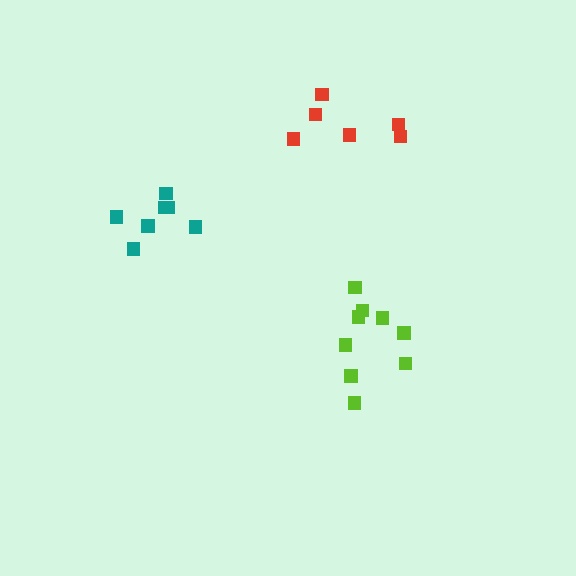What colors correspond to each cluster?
The clusters are colored: red, lime, teal.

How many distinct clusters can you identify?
There are 3 distinct clusters.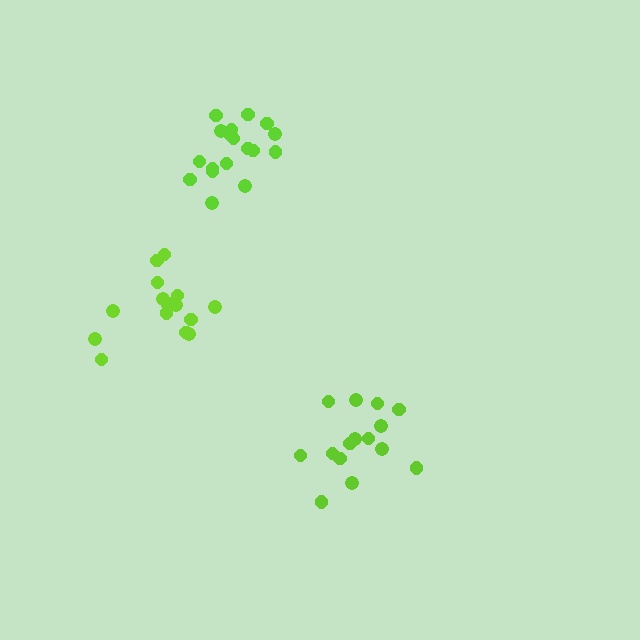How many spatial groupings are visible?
There are 3 spatial groupings.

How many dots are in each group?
Group 1: 18 dots, Group 2: 15 dots, Group 3: 15 dots (48 total).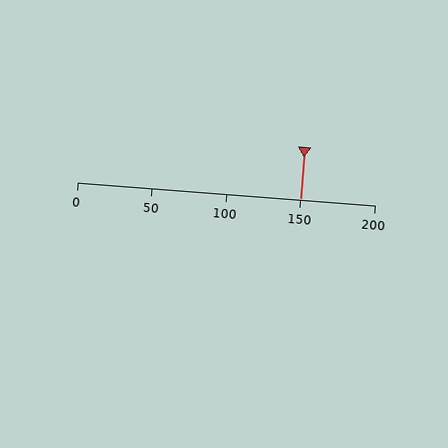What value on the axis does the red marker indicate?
The marker indicates approximately 150.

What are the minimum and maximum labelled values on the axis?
The axis runs from 0 to 200.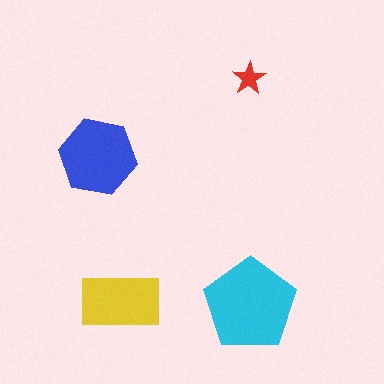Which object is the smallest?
The red star.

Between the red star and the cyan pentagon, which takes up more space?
The cyan pentagon.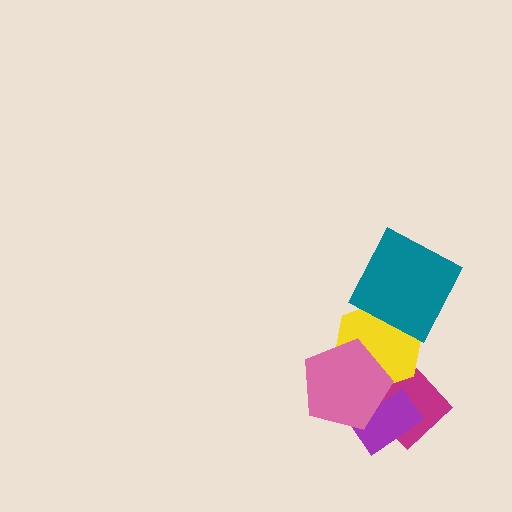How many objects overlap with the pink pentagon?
3 objects overlap with the pink pentagon.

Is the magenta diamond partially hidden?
Yes, it is partially covered by another shape.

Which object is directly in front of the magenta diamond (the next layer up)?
The yellow hexagon is directly in front of the magenta diamond.